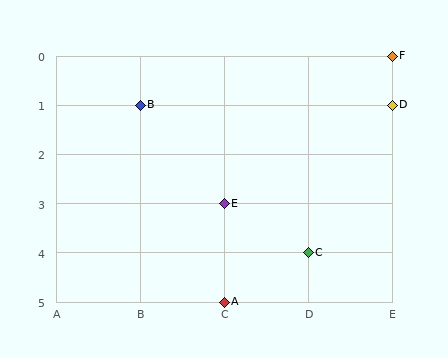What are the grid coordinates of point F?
Point F is at grid coordinates (E, 0).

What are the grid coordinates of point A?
Point A is at grid coordinates (C, 5).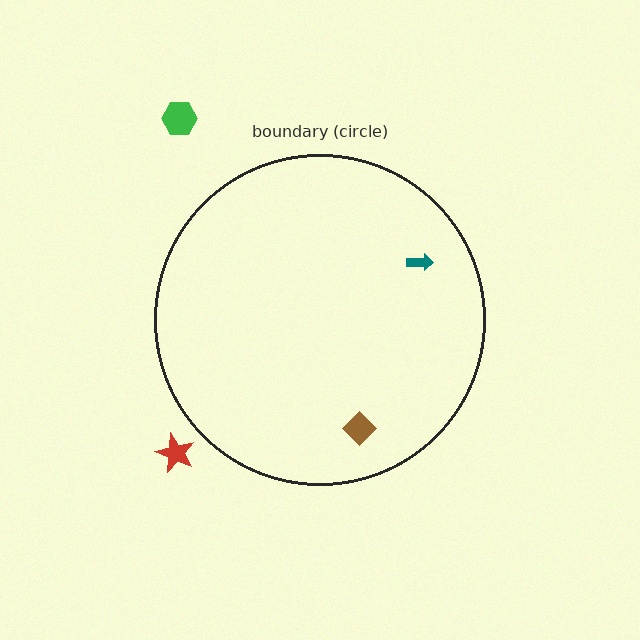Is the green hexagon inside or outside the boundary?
Outside.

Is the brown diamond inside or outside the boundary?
Inside.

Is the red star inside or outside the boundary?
Outside.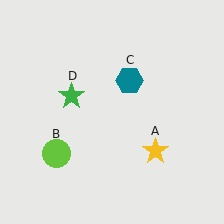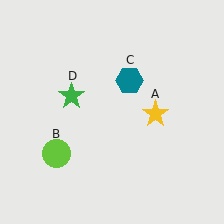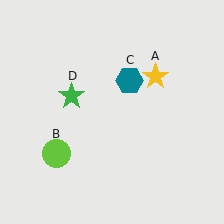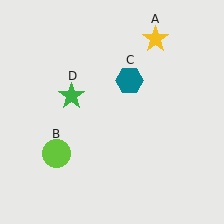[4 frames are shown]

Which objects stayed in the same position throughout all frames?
Lime circle (object B) and teal hexagon (object C) and green star (object D) remained stationary.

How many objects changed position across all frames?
1 object changed position: yellow star (object A).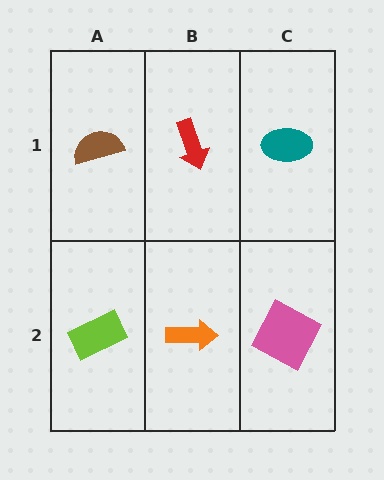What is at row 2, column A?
A lime rectangle.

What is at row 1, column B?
A red arrow.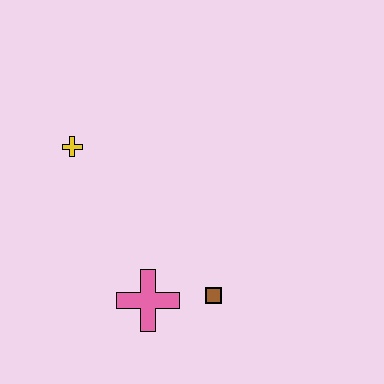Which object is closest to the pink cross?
The brown square is closest to the pink cross.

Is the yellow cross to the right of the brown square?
No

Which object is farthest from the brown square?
The yellow cross is farthest from the brown square.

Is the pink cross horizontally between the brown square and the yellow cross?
Yes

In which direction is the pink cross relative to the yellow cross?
The pink cross is below the yellow cross.